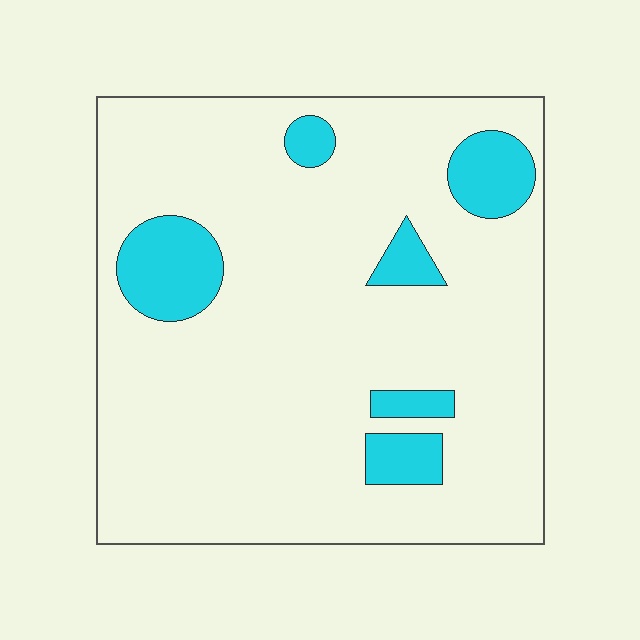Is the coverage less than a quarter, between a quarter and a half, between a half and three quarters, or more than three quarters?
Less than a quarter.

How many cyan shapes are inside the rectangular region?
6.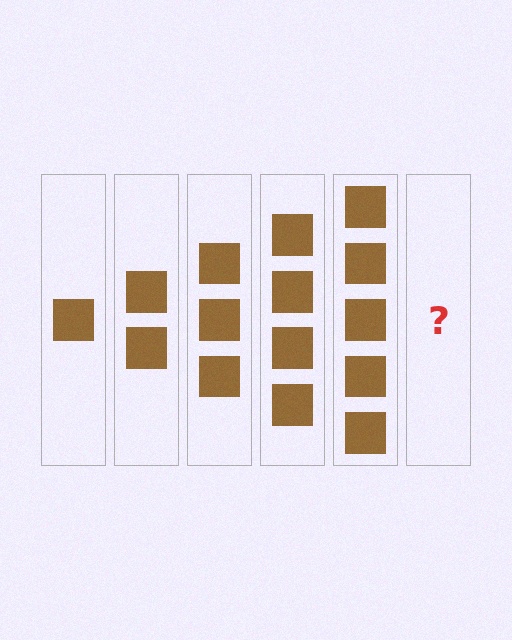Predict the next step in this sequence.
The next step is 6 squares.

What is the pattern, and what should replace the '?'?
The pattern is that each step adds one more square. The '?' should be 6 squares.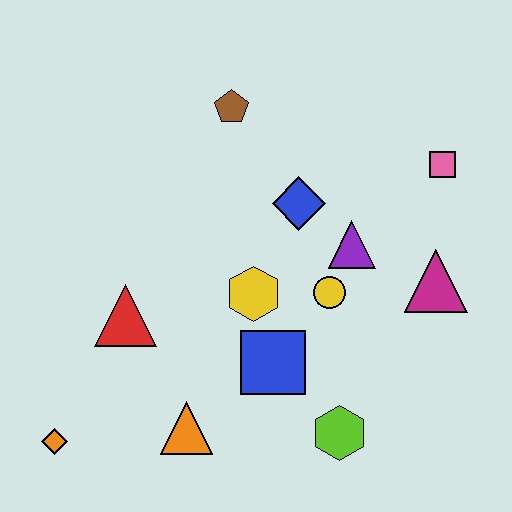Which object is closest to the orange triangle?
The blue square is closest to the orange triangle.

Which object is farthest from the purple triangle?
The orange diamond is farthest from the purple triangle.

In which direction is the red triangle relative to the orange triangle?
The red triangle is above the orange triangle.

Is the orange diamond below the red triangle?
Yes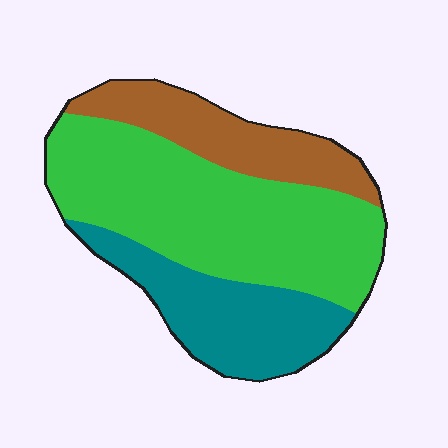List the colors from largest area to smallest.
From largest to smallest: green, teal, brown.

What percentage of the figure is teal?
Teal takes up about one quarter (1/4) of the figure.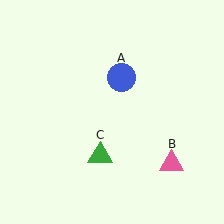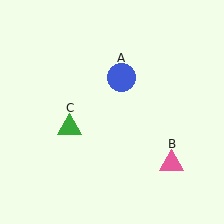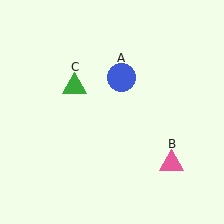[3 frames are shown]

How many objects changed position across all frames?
1 object changed position: green triangle (object C).